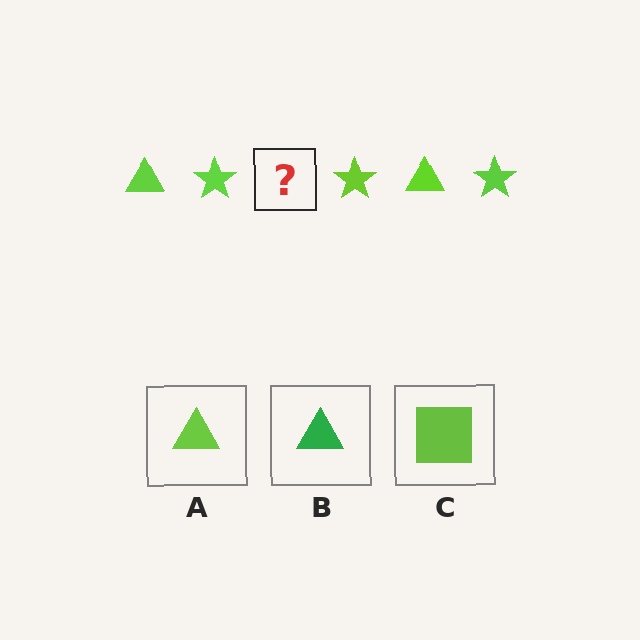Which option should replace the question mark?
Option A.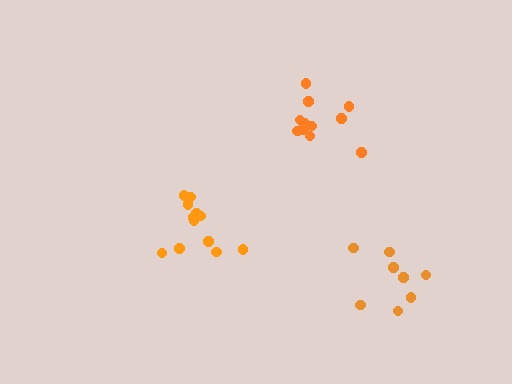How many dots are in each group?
Group 1: 12 dots, Group 2: 12 dots, Group 3: 8 dots (32 total).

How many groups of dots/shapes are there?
There are 3 groups.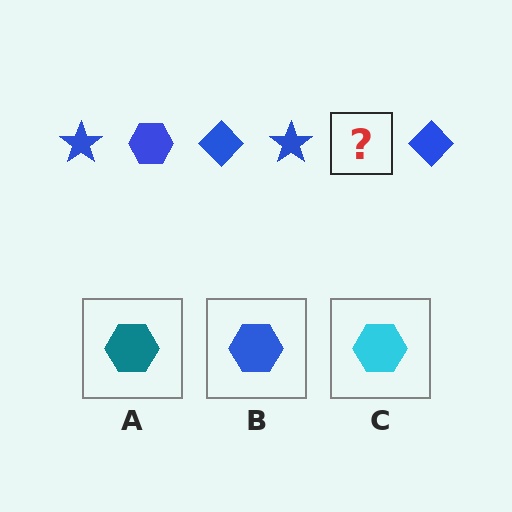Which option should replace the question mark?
Option B.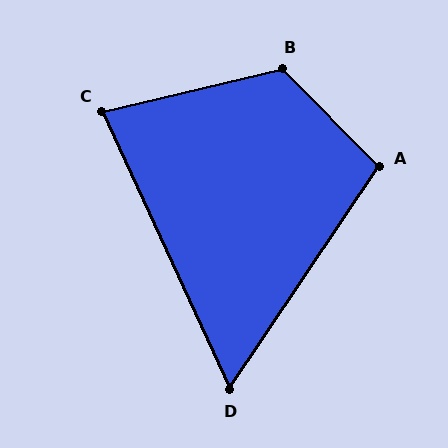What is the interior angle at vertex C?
Approximately 79 degrees (acute).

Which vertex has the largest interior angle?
B, at approximately 121 degrees.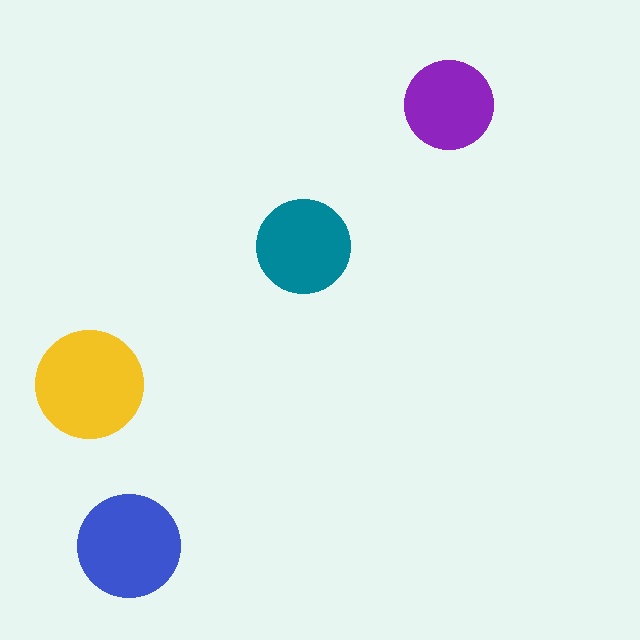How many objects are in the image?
There are 4 objects in the image.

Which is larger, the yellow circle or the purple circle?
The yellow one.